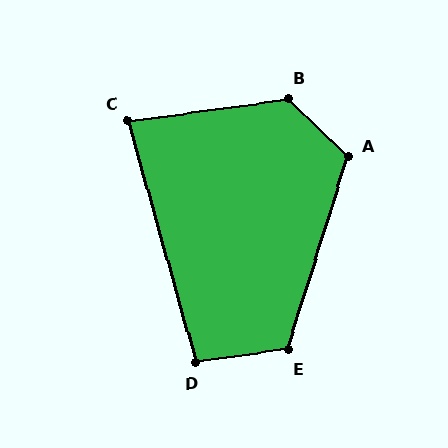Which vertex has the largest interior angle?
B, at approximately 128 degrees.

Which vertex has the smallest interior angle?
C, at approximately 82 degrees.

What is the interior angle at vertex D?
Approximately 98 degrees (obtuse).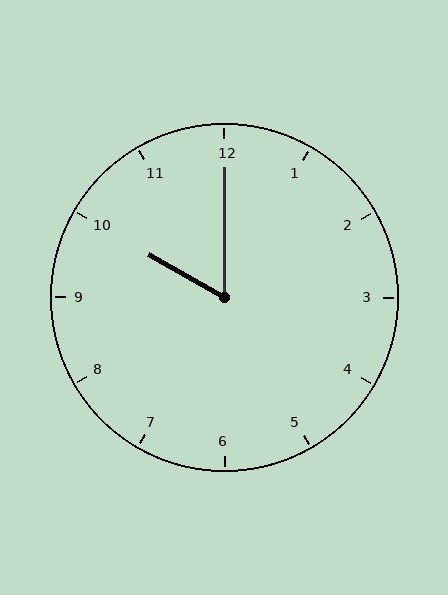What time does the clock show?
10:00.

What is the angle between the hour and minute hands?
Approximately 60 degrees.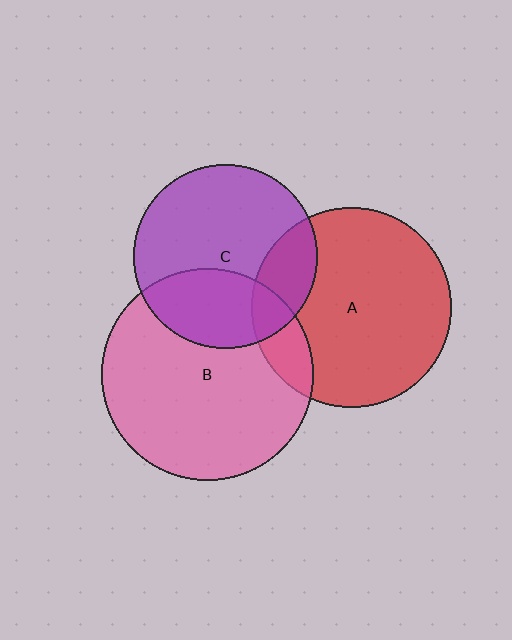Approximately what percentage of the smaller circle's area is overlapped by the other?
Approximately 20%.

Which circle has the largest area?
Circle B (pink).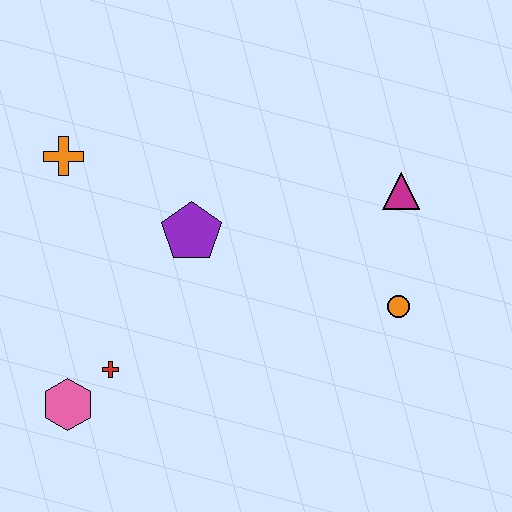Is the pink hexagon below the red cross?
Yes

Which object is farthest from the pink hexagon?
The magenta triangle is farthest from the pink hexagon.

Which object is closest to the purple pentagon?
The orange cross is closest to the purple pentagon.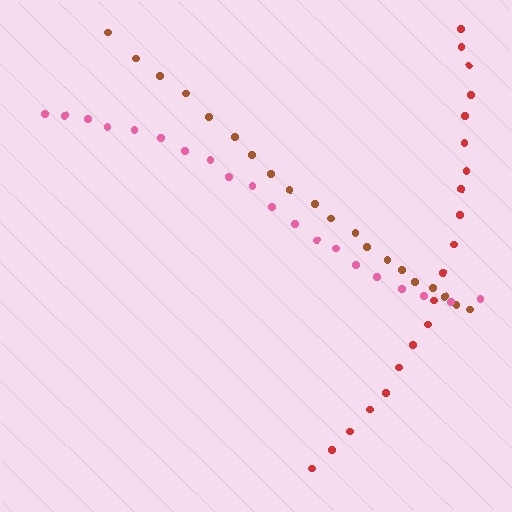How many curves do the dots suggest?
There are 3 distinct paths.